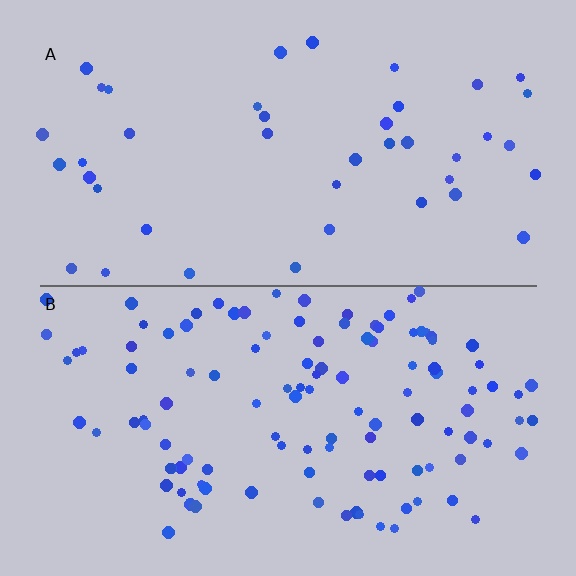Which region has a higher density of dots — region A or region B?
B (the bottom).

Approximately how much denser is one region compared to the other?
Approximately 2.8× — region B over region A.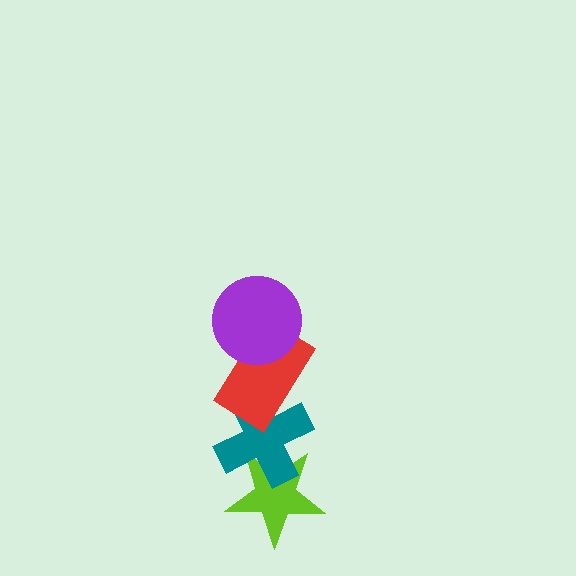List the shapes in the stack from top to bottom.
From top to bottom: the purple circle, the red rectangle, the teal cross, the lime star.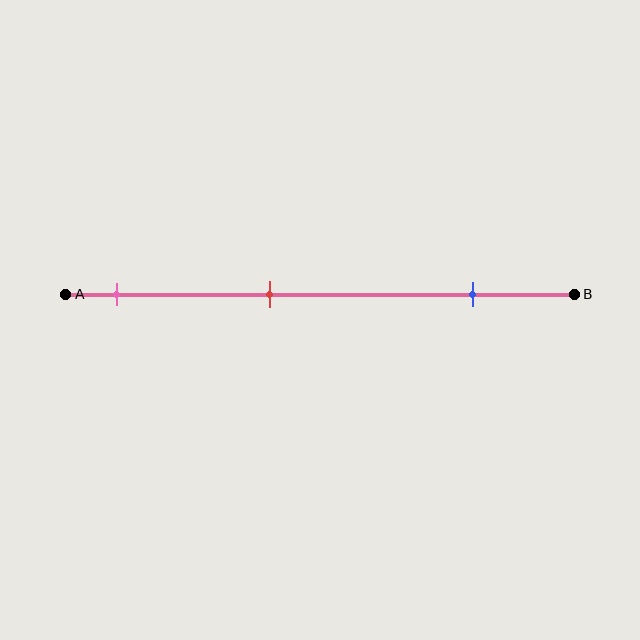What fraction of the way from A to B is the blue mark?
The blue mark is approximately 80% (0.8) of the way from A to B.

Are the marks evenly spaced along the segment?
Yes, the marks are approximately evenly spaced.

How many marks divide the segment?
There are 3 marks dividing the segment.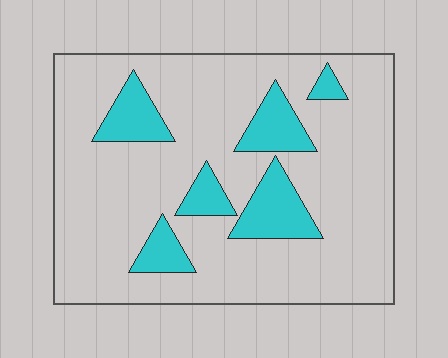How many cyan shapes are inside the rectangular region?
6.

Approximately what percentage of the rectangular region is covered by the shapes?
Approximately 20%.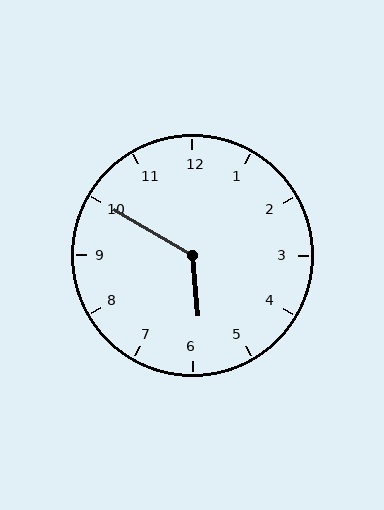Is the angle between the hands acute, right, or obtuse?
It is obtuse.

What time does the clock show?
5:50.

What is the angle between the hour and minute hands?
Approximately 125 degrees.